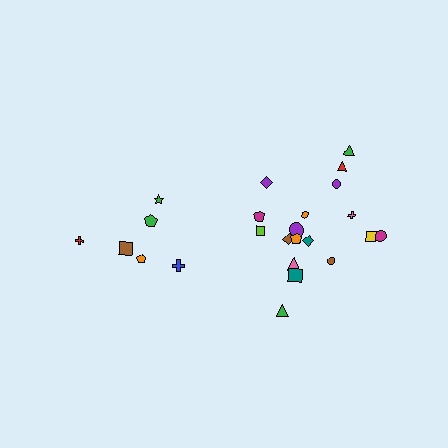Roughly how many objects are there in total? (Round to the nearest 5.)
Roughly 25 objects in total.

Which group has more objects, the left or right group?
The right group.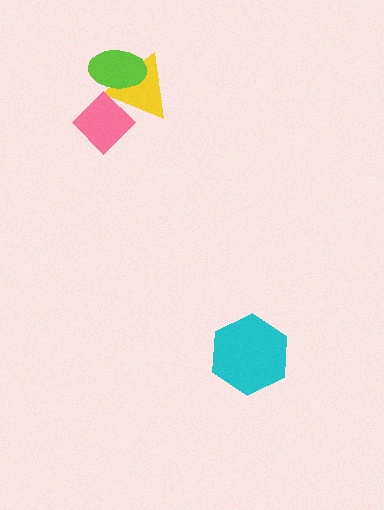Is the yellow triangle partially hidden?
Yes, it is partially covered by another shape.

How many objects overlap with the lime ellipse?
1 object overlaps with the lime ellipse.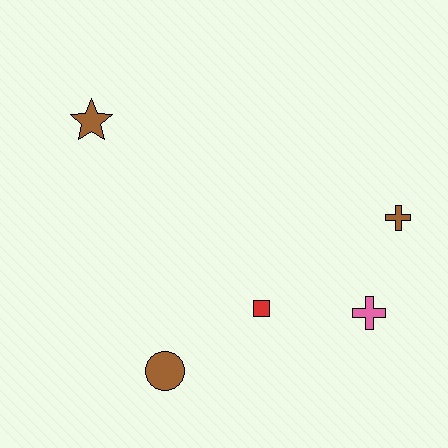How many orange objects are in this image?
There are no orange objects.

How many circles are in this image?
There is 1 circle.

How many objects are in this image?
There are 5 objects.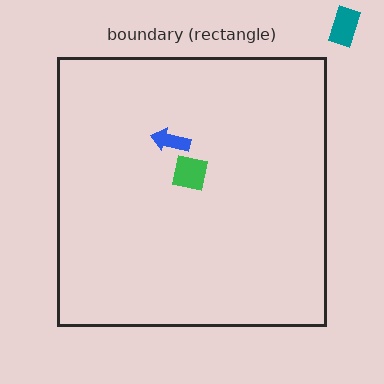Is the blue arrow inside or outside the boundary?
Inside.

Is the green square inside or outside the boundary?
Inside.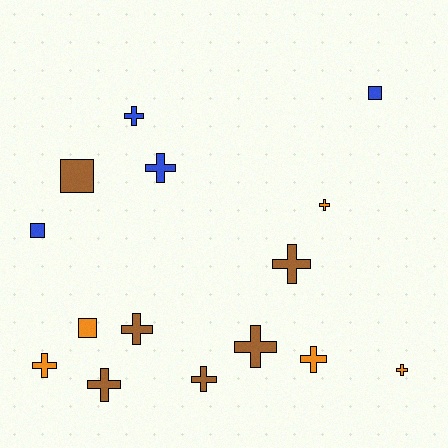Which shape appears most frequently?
Cross, with 11 objects.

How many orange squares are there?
There is 1 orange square.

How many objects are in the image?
There are 15 objects.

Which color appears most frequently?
Brown, with 6 objects.